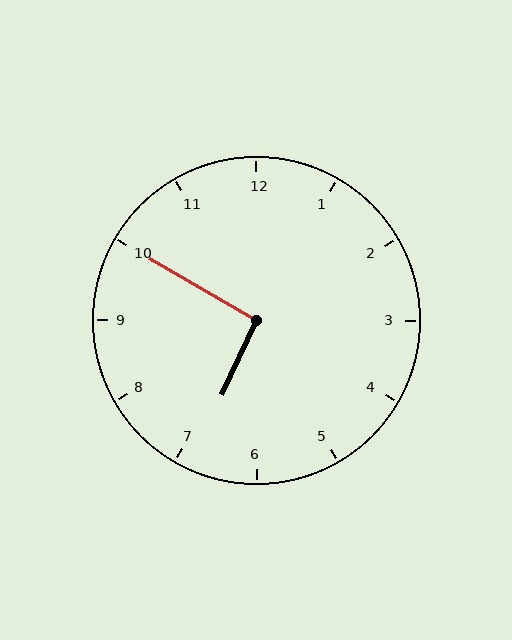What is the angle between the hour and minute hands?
Approximately 95 degrees.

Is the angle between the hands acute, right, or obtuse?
It is right.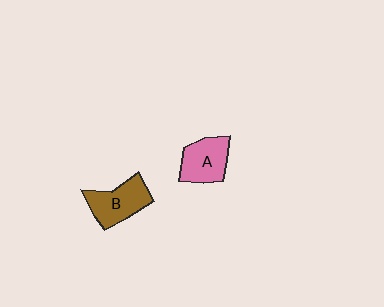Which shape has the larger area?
Shape B (brown).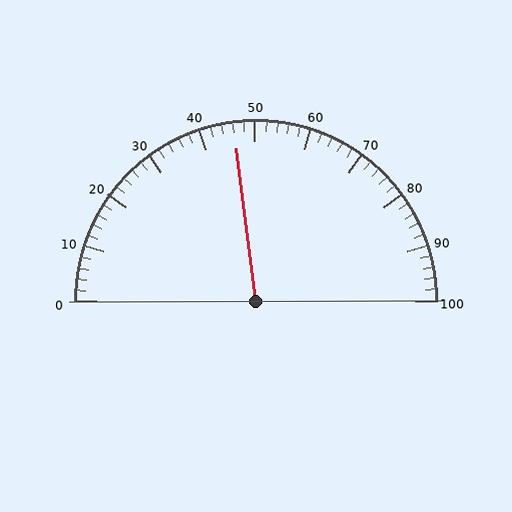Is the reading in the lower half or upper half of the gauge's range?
The reading is in the lower half of the range (0 to 100).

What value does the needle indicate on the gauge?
The needle indicates approximately 46.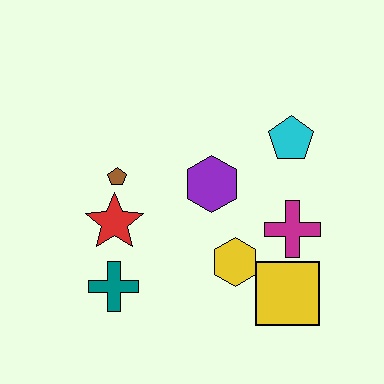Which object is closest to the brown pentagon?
The red star is closest to the brown pentagon.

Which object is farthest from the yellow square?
The brown pentagon is farthest from the yellow square.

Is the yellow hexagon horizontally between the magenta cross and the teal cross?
Yes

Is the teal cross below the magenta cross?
Yes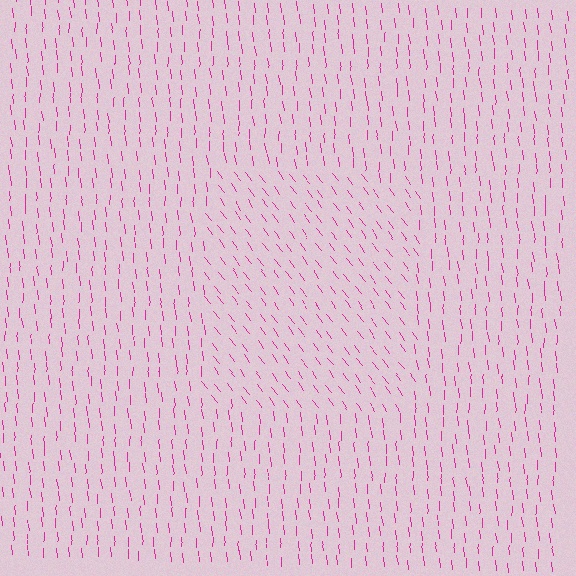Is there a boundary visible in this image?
Yes, there is a texture boundary formed by a change in line orientation.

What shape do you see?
I see a rectangle.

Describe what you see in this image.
The image is filled with small magenta line segments. A rectangle region in the image has lines oriented differently from the surrounding lines, creating a visible texture boundary.